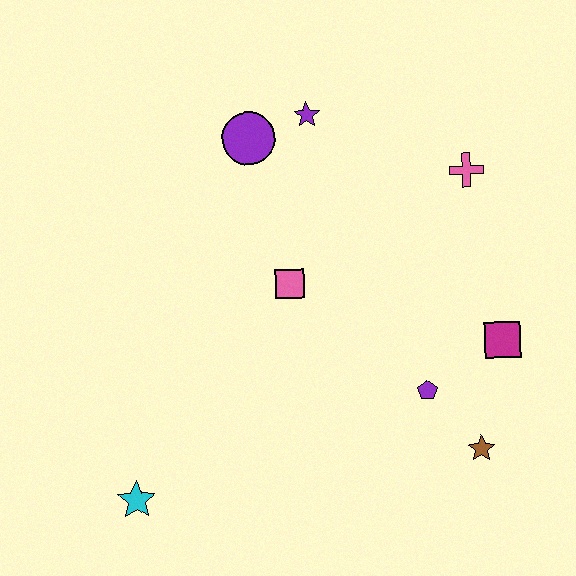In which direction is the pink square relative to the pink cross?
The pink square is to the left of the pink cross.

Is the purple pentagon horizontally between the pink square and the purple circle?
No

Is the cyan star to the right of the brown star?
No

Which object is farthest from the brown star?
The purple circle is farthest from the brown star.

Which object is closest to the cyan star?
The pink square is closest to the cyan star.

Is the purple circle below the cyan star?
No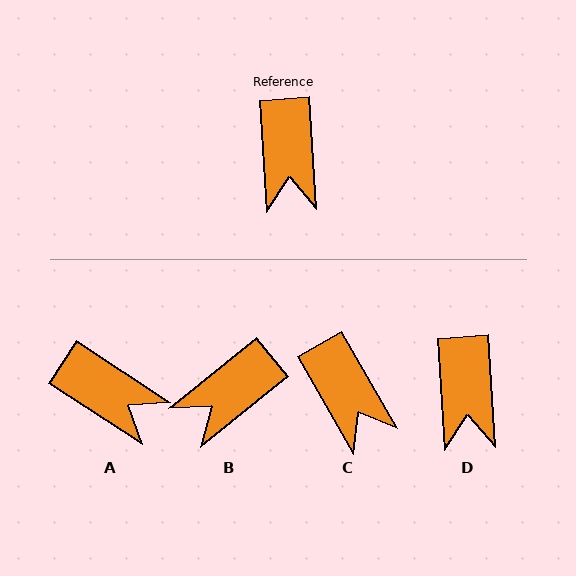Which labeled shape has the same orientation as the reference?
D.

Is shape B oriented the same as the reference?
No, it is off by about 54 degrees.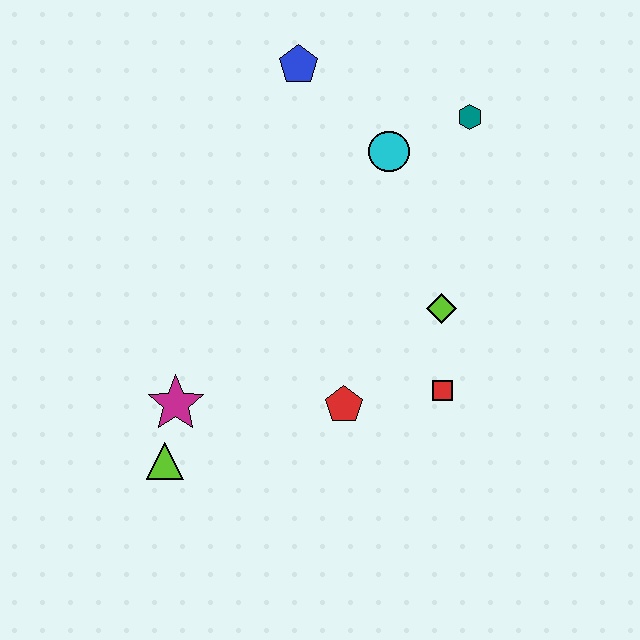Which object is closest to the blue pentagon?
The cyan circle is closest to the blue pentagon.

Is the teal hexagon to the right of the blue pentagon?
Yes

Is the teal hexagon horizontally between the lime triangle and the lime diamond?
No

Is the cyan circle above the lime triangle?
Yes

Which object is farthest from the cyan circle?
The lime triangle is farthest from the cyan circle.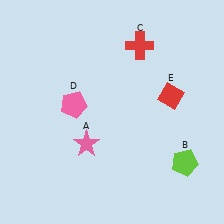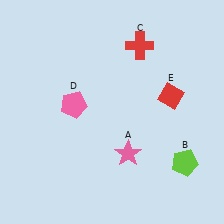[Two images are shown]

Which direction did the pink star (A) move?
The pink star (A) moved right.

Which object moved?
The pink star (A) moved right.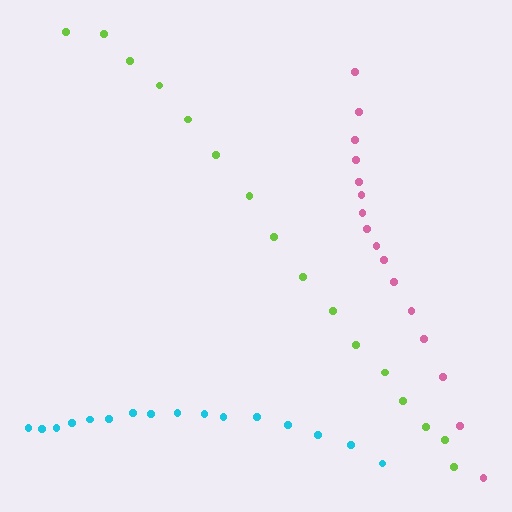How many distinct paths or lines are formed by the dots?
There are 3 distinct paths.